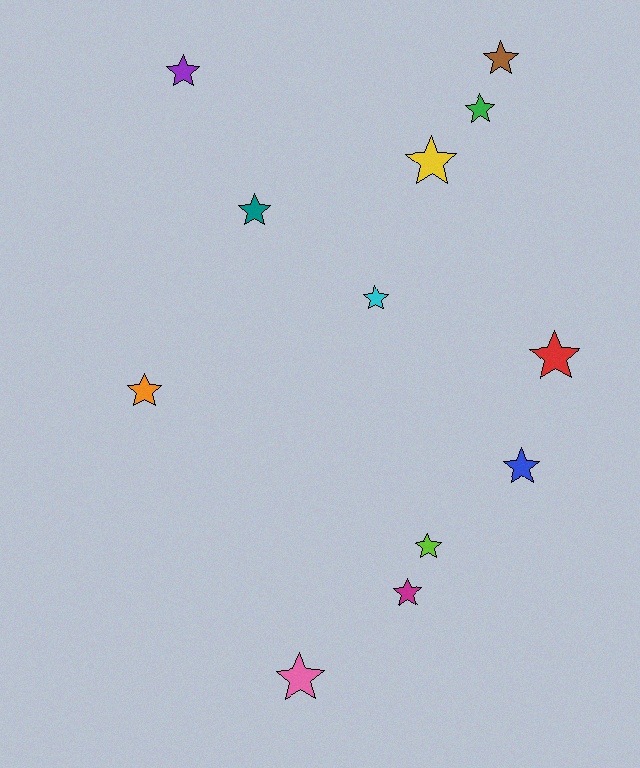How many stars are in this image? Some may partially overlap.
There are 12 stars.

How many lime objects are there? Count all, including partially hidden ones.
There is 1 lime object.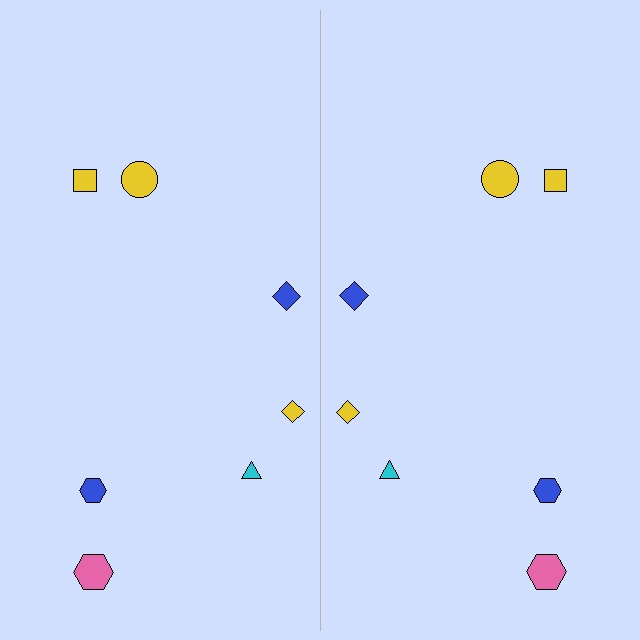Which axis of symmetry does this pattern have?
The pattern has a vertical axis of symmetry running through the center of the image.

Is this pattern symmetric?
Yes, this pattern has bilateral (reflection) symmetry.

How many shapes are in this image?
There are 14 shapes in this image.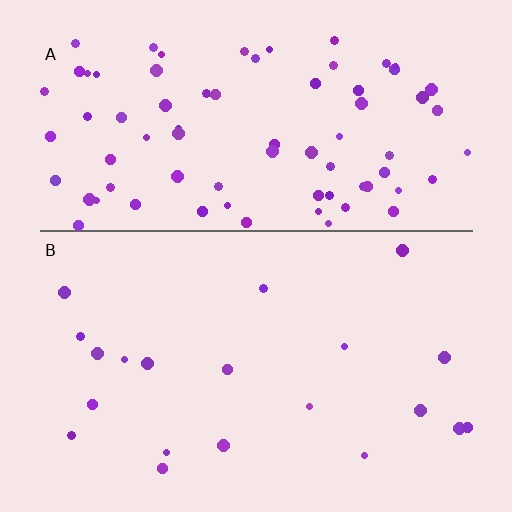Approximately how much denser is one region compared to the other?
Approximately 3.9× — region A over region B.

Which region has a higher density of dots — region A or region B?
A (the top).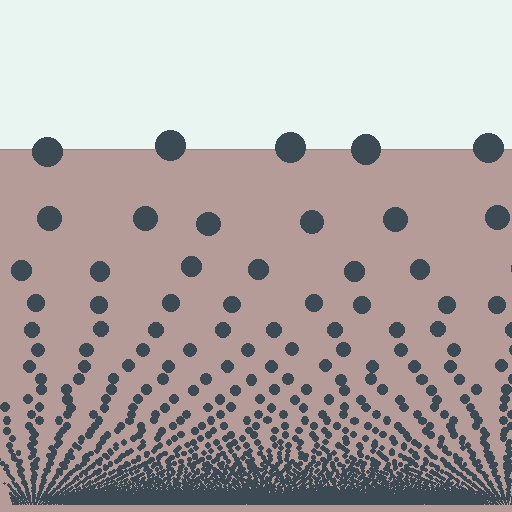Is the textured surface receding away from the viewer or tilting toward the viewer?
The surface appears to tilt toward the viewer. Texture elements get larger and sparser toward the top.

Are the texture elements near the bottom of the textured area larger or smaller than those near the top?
Smaller. The gradient is inverted — elements near the bottom are smaller and denser.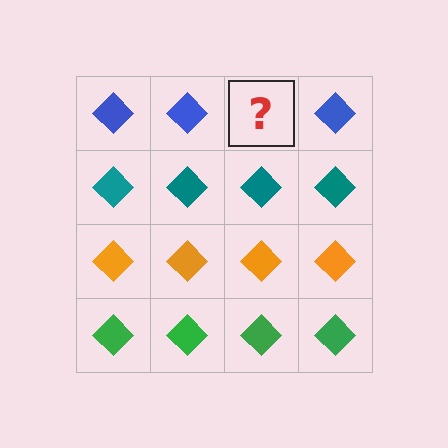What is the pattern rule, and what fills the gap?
The rule is that each row has a consistent color. The gap should be filled with a blue diamond.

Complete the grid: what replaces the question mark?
The question mark should be replaced with a blue diamond.